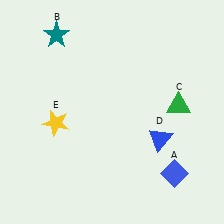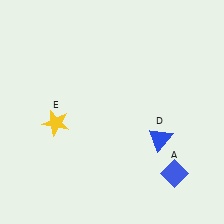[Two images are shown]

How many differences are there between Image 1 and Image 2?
There are 2 differences between the two images.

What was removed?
The green triangle (C), the teal star (B) were removed in Image 2.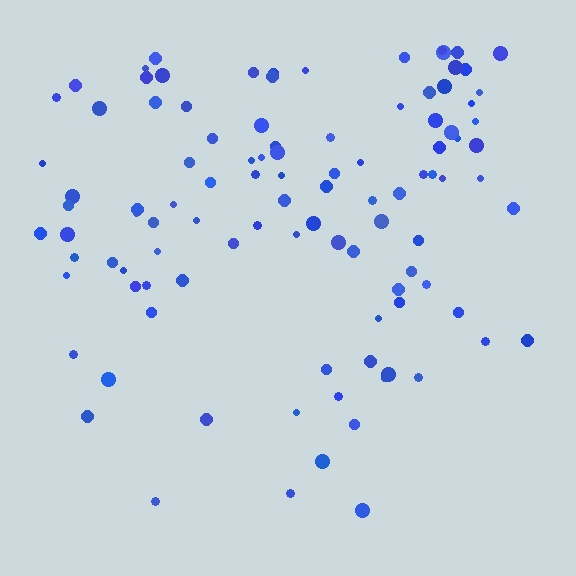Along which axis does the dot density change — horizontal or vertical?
Vertical.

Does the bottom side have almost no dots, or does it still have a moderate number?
Still a moderate number, just noticeably fewer than the top.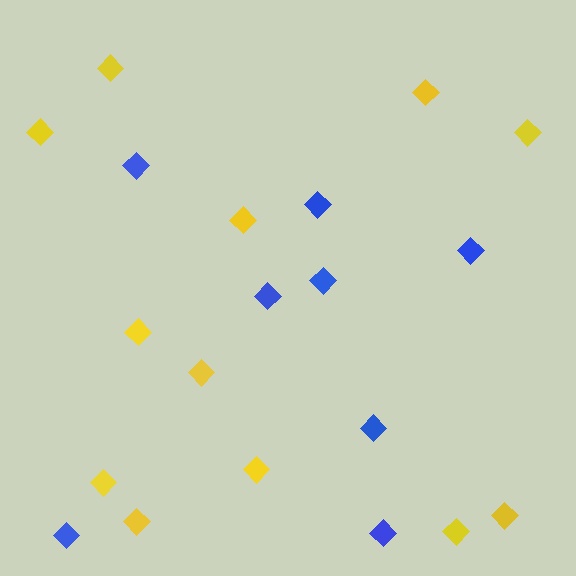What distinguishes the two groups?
There are 2 groups: one group of yellow diamonds (12) and one group of blue diamonds (8).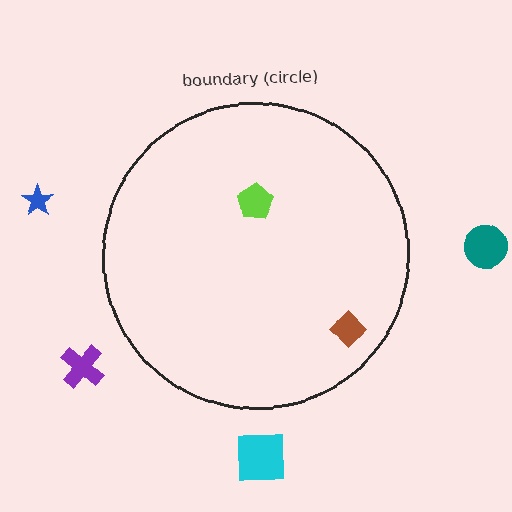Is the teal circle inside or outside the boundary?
Outside.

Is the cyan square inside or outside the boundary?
Outside.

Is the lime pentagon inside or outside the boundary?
Inside.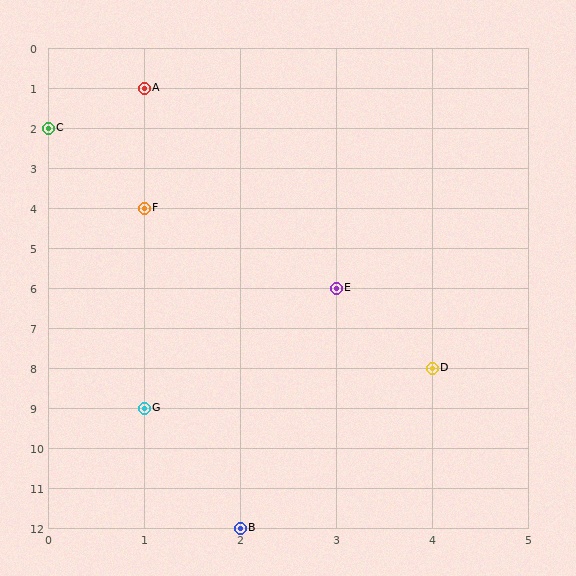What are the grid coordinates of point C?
Point C is at grid coordinates (0, 2).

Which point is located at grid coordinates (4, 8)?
Point D is at (4, 8).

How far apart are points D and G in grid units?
Points D and G are 3 columns and 1 row apart (about 3.2 grid units diagonally).